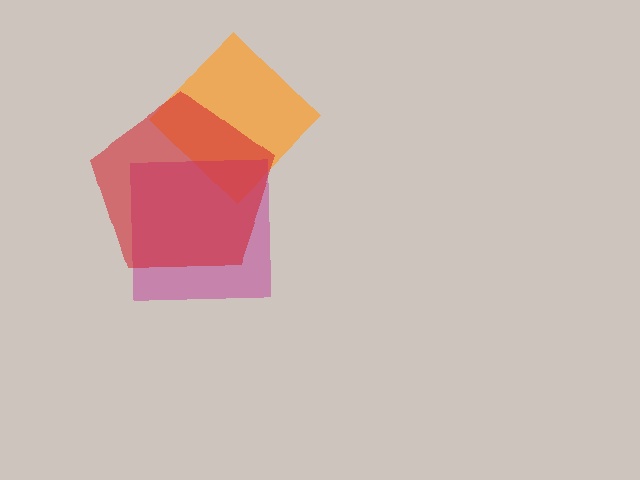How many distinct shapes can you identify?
There are 3 distinct shapes: an orange diamond, a magenta square, a red pentagon.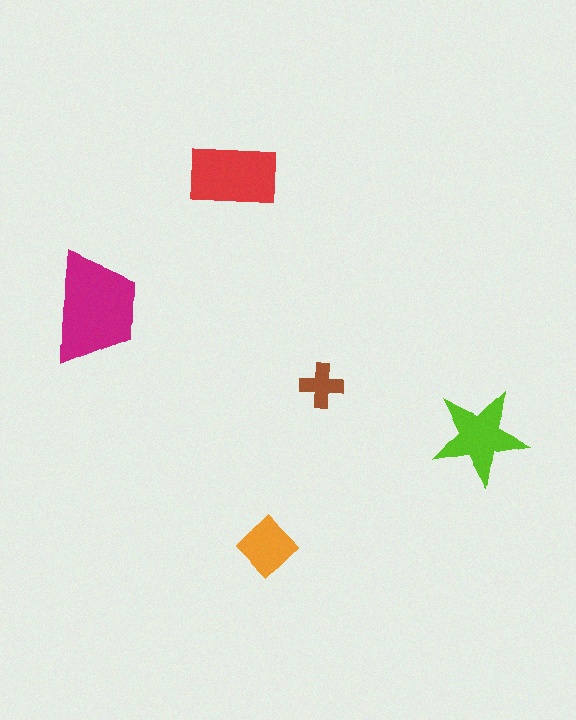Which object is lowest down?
The orange diamond is bottommost.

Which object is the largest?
The magenta trapezoid.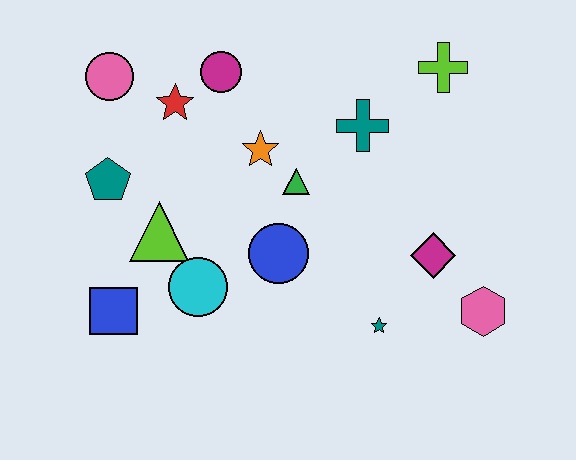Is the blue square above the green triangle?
No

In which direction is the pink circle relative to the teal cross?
The pink circle is to the left of the teal cross.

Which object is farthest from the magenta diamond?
The pink circle is farthest from the magenta diamond.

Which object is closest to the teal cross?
The green triangle is closest to the teal cross.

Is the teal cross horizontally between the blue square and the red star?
No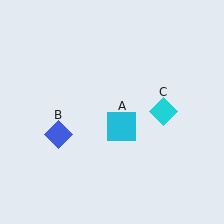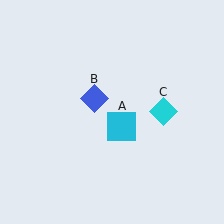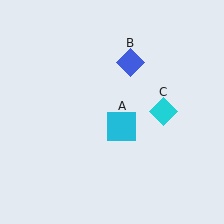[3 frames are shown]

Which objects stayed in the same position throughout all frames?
Cyan square (object A) and cyan diamond (object C) remained stationary.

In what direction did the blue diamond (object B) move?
The blue diamond (object B) moved up and to the right.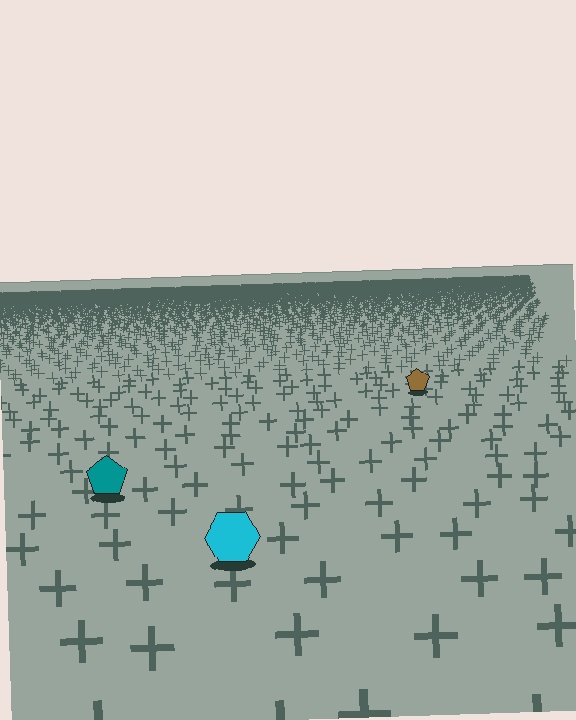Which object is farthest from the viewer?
The brown pentagon is farthest from the viewer. It appears smaller and the ground texture around it is denser.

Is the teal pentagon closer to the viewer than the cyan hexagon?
No. The cyan hexagon is closer — you can tell from the texture gradient: the ground texture is coarser near it.